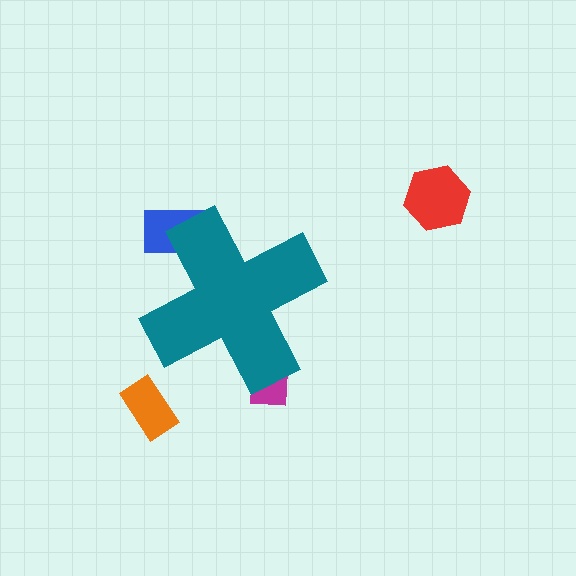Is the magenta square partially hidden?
Yes, the magenta square is partially hidden behind the teal cross.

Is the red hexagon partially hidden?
No, the red hexagon is fully visible.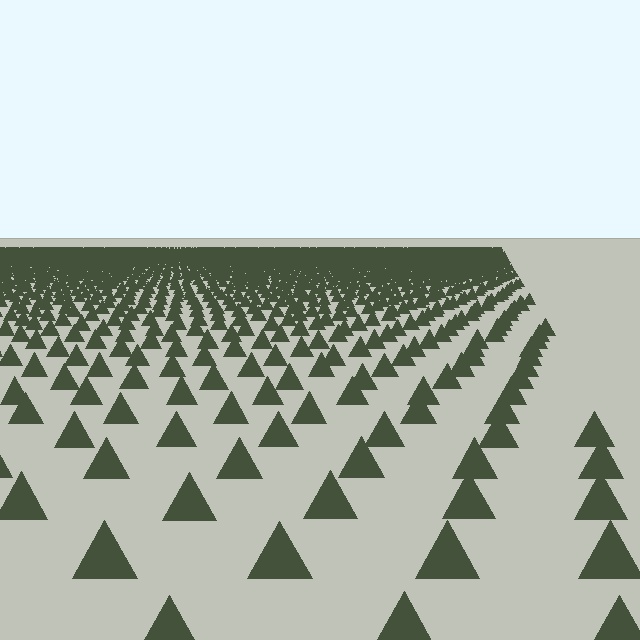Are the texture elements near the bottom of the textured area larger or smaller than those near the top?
Larger. Near the bottom, elements are closer to the viewer and appear at a bigger on-screen size.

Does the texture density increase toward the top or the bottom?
Density increases toward the top.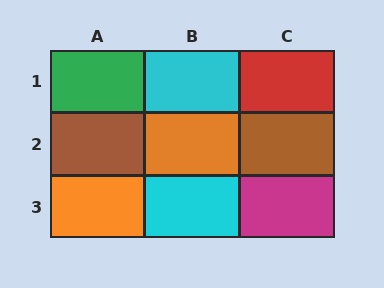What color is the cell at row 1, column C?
Red.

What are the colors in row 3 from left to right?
Orange, cyan, magenta.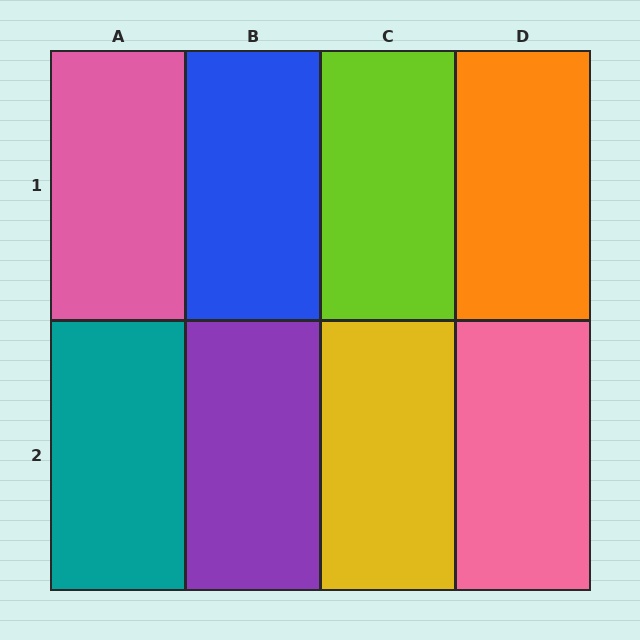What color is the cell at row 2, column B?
Purple.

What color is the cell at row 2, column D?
Pink.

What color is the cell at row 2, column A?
Teal.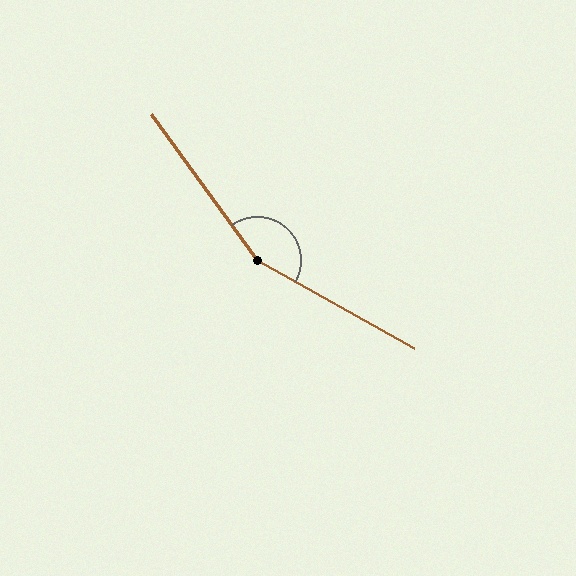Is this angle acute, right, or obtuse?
It is obtuse.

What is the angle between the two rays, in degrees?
Approximately 155 degrees.